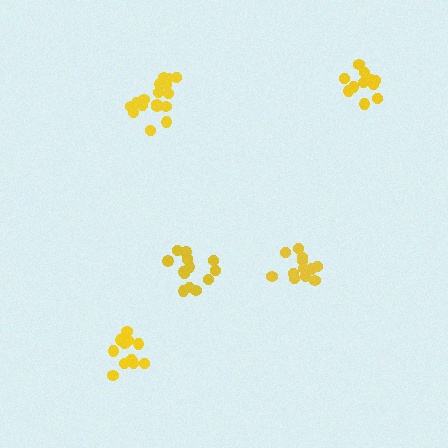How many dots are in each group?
Group 1: 17 dots, Group 2: 12 dots, Group 3: 14 dots, Group 4: 12 dots, Group 5: 12 dots (67 total).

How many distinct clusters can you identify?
There are 5 distinct clusters.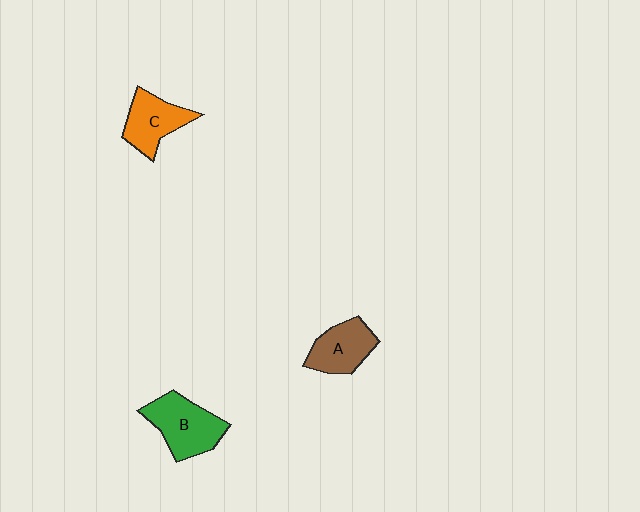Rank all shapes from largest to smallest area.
From largest to smallest: B (green), A (brown), C (orange).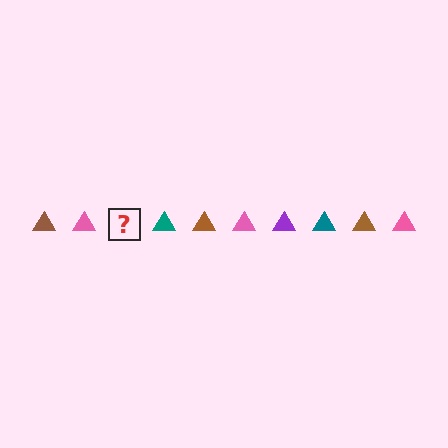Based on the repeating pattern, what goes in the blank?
The blank should be a purple triangle.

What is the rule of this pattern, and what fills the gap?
The rule is that the pattern cycles through brown, pink, purple, teal triangles. The gap should be filled with a purple triangle.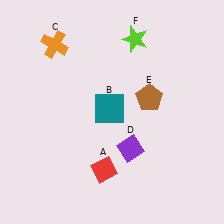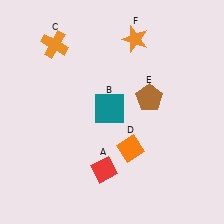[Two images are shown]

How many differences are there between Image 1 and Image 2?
There are 2 differences between the two images.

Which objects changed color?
D changed from purple to orange. F changed from lime to orange.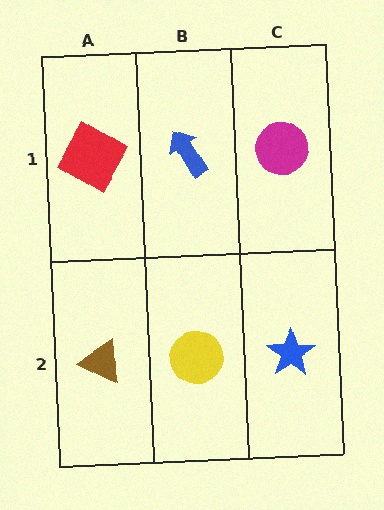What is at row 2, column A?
A brown triangle.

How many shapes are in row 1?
3 shapes.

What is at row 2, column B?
A yellow circle.